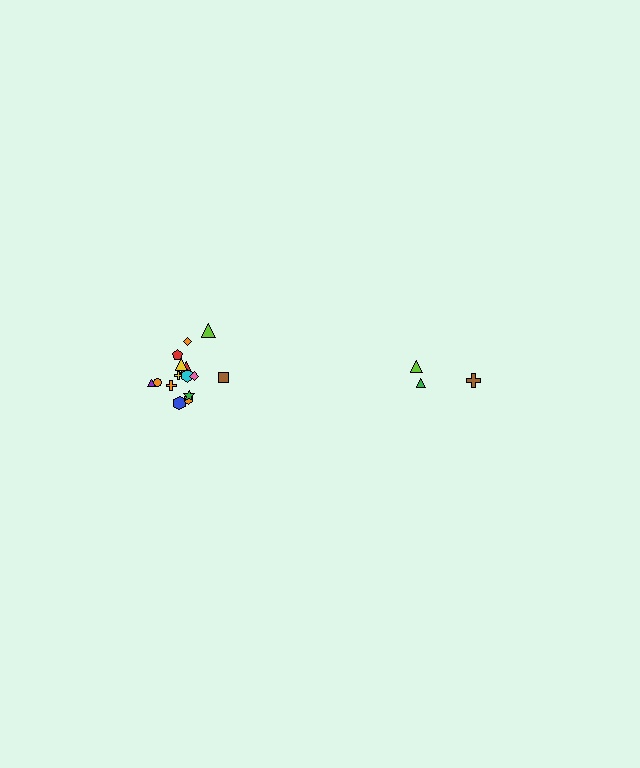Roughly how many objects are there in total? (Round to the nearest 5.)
Roughly 20 objects in total.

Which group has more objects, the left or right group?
The left group.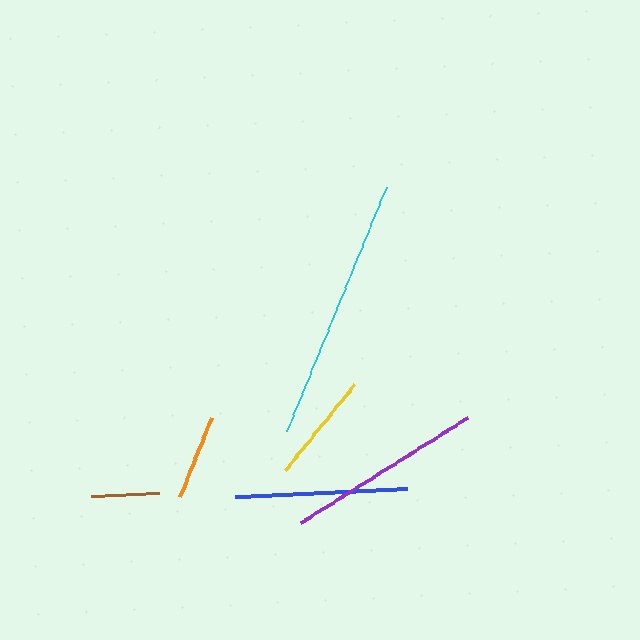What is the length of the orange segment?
The orange segment is approximately 85 pixels long.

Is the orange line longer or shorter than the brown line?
The orange line is longer than the brown line.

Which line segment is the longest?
The cyan line is the longest at approximately 264 pixels.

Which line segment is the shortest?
The brown line is the shortest at approximately 69 pixels.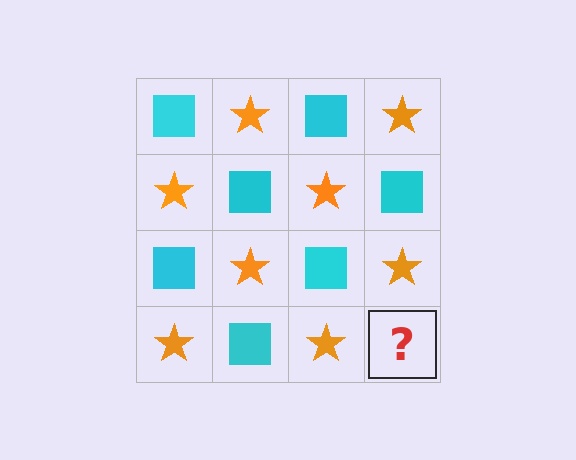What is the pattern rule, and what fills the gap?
The rule is that it alternates cyan square and orange star in a checkerboard pattern. The gap should be filled with a cyan square.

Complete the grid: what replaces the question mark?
The question mark should be replaced with a cyan square.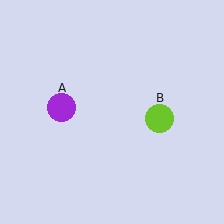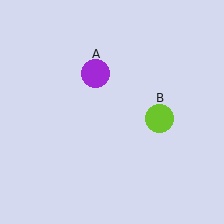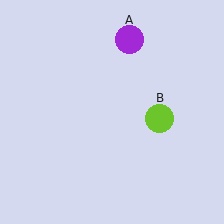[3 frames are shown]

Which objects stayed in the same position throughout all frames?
Lime circle (object B) remained stationary.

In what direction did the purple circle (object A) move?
The purple circle (object A) moved up and to the right.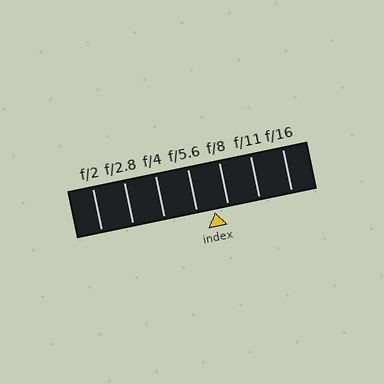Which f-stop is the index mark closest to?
The index mark is closest to f/8.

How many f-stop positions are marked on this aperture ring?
There are 7 f-stop positions marked.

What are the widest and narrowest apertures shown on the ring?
The widest aperture shown is f/2 and the narrowest is f/16.